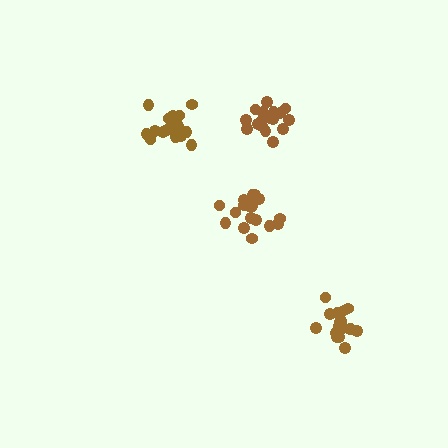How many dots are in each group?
Group 1: 17 dots, Group 2: 18 dots, Group 3: 20 dots, Group 4: 17 dots (72 total).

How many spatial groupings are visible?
There are 4 spatial groupings.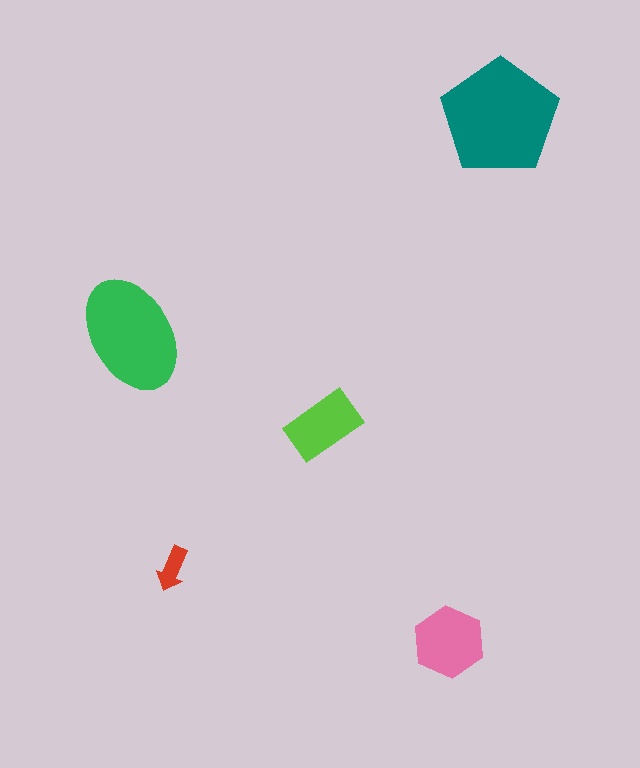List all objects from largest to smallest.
The teal pentagon, the green ellipse, the pink hexagon, the lime rectangle, the red arrow.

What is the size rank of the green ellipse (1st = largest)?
2nd.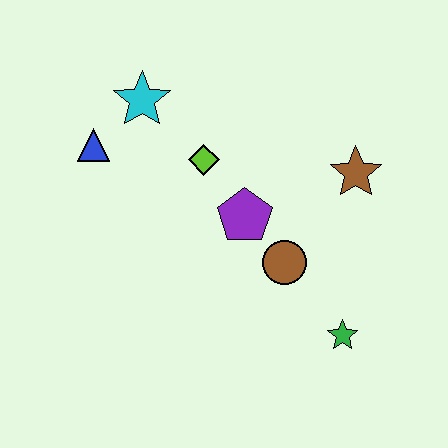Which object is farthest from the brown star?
The blue triangle is farthest from the brown star.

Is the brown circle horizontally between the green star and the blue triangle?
Yes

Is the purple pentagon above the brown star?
No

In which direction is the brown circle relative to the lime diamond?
The brown circle is below the lime diamond.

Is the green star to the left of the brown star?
Yes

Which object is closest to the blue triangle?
The cyan star is closest to the blue triangle.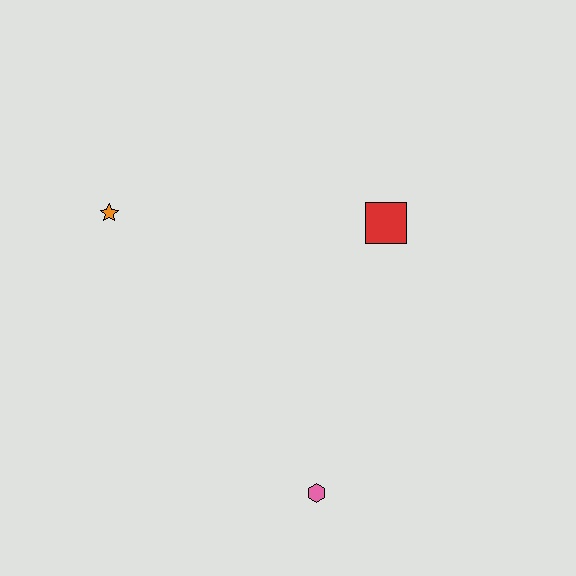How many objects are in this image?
There are 3 objects.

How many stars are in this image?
There is 1 star.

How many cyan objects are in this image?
There are no cyan objects.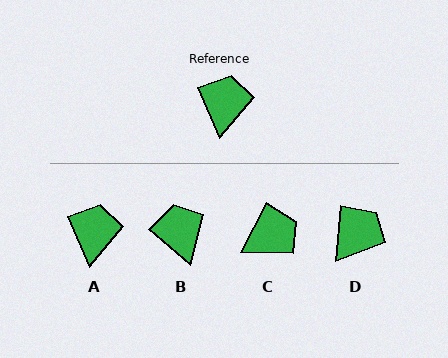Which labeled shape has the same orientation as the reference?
A.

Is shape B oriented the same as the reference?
No, it is off by about 26 degrees.